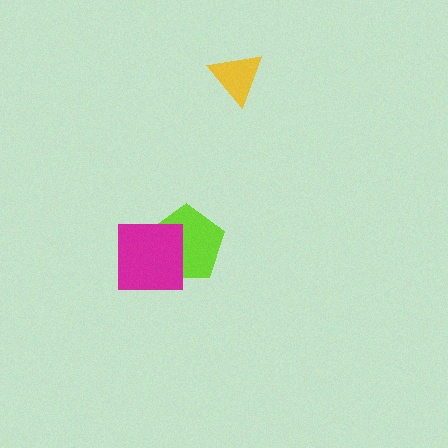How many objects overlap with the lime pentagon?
1 object overlaps with the lime pentagon.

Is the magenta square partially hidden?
No, no other shape covers it.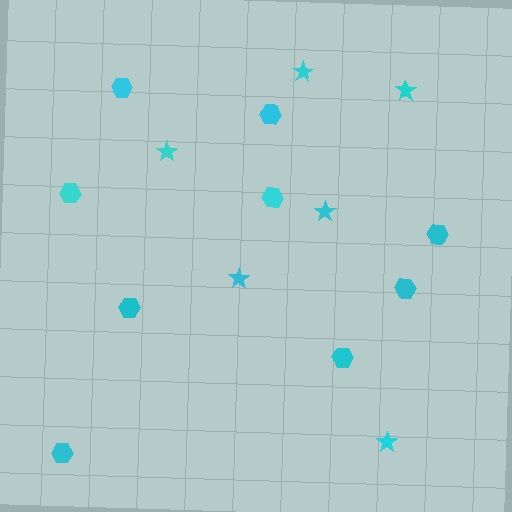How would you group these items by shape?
There are 2 groups: one group of stars (6) and one group of hexagons (9).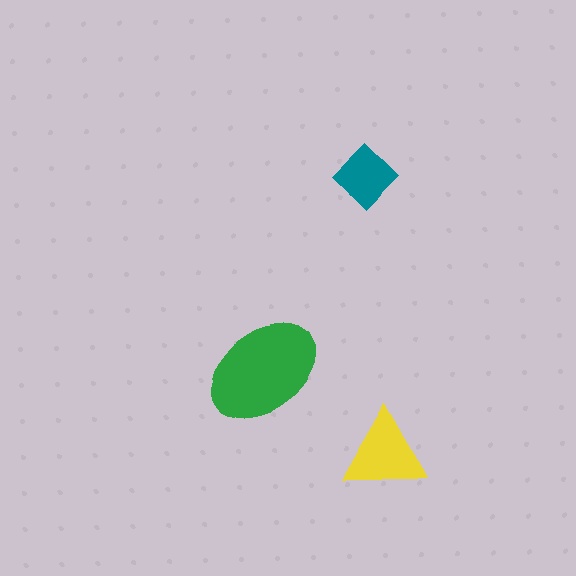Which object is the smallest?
The teal diamond.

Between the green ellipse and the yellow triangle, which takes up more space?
The green ellipse.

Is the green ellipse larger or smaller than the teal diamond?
Larger.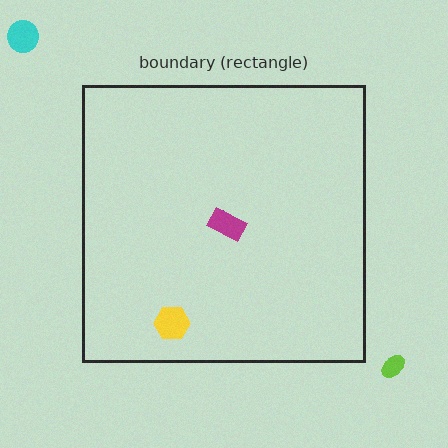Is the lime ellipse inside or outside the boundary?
Outside.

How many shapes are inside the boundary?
3 inside, 2 outside.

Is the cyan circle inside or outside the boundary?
Outside.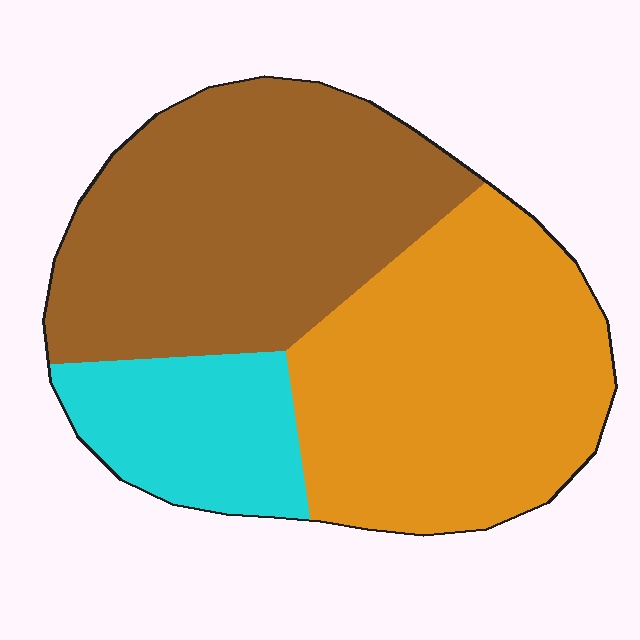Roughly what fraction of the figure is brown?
Brown covers 42% of the figure.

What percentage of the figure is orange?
Orange takes up about two fifths (2/5) of the figure.